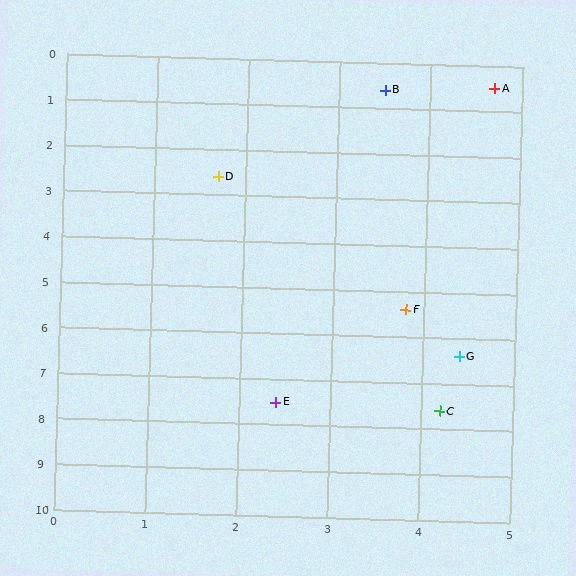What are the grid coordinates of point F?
Point F is at approximately (3.8, 5.4).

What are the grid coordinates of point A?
Point A is at approximately (4.7, 0.5).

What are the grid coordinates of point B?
Point B is at approximately (3.5, 0.6).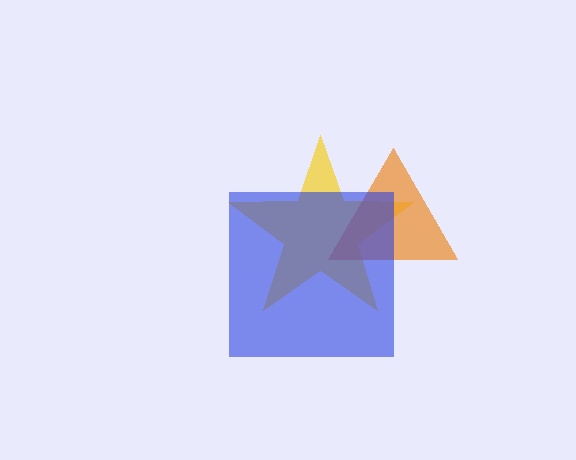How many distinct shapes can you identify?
There are 3 distinct shapes: a yellow star, an orange triangle, a blue square.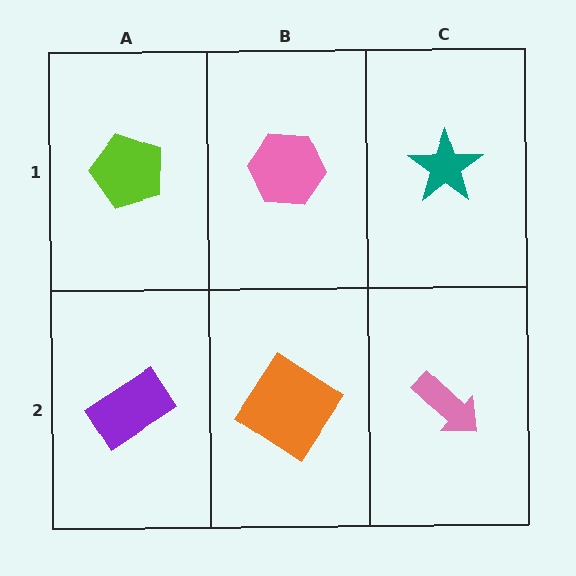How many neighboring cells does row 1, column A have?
2.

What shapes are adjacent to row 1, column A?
A purple rectangle (row 2, column A), a pink hexagon (row 1, column B).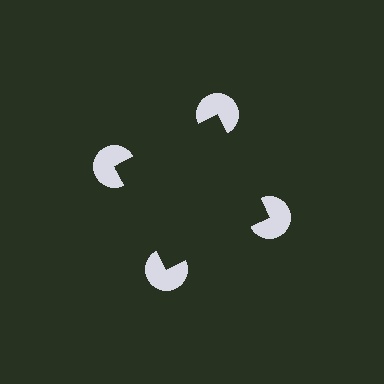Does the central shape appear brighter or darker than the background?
It typically appears slightly darker than the background, even though no actual brightness change is drawn.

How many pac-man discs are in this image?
There are 4 — one at each vertex of the illusory square.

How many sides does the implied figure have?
4 sides.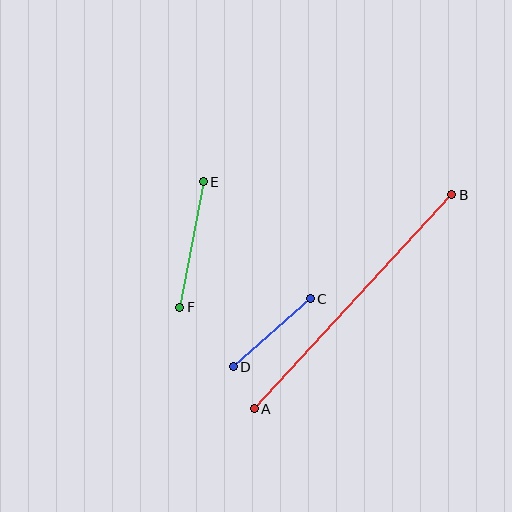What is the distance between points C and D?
The distance is approximately 102 pixels.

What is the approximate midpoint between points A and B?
The midpoint is at approximately (353, 302) pixels.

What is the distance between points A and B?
The distance is approximately 291 pixels.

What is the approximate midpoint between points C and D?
The midpoint is at approximately (272, 333) pixels.